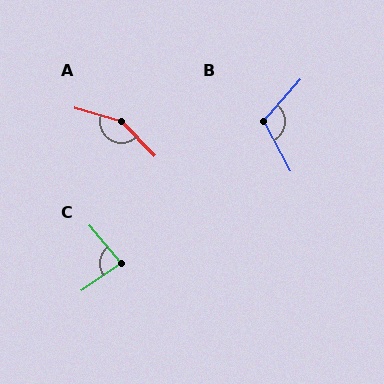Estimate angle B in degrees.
Approximately 110 degrees.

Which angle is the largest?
A, at approximately 150 degrees.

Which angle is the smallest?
C, at approximately 84 degrees.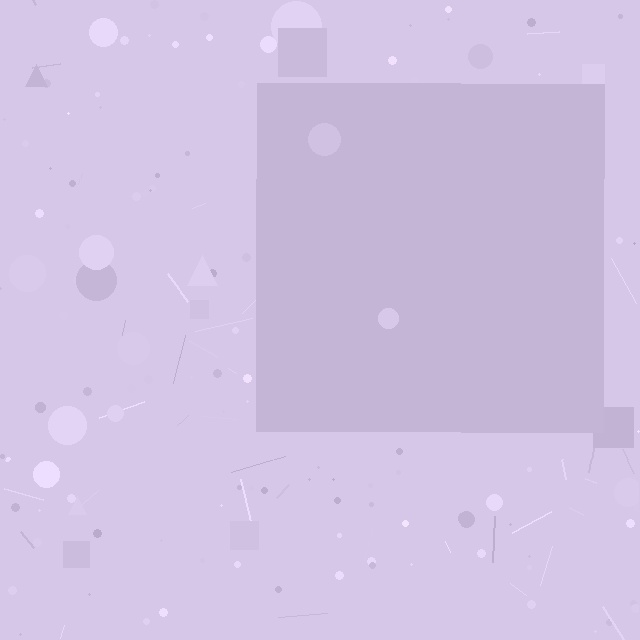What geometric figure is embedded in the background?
A square is embedded in the background.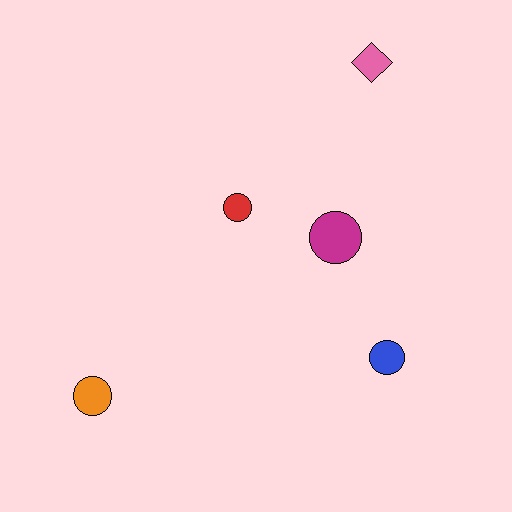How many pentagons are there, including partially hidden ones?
There are no pentagons.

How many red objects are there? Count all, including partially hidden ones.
There is 1 red object.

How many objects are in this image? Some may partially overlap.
There are 5 objects.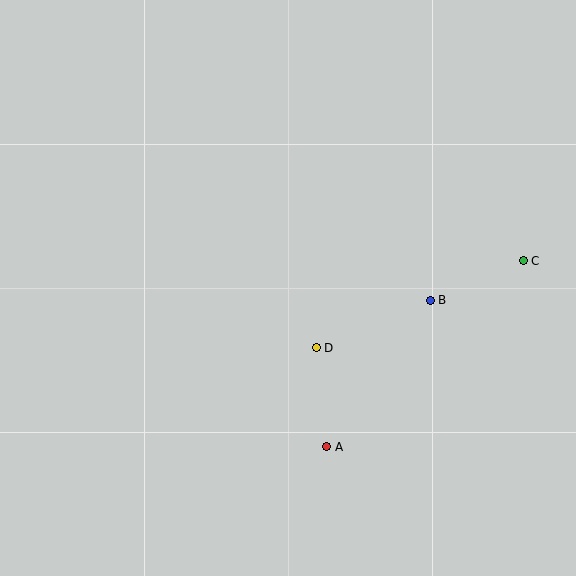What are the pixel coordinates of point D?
Point D is at (316, 348).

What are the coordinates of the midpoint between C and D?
The midpoint between C and D is at (420, 304).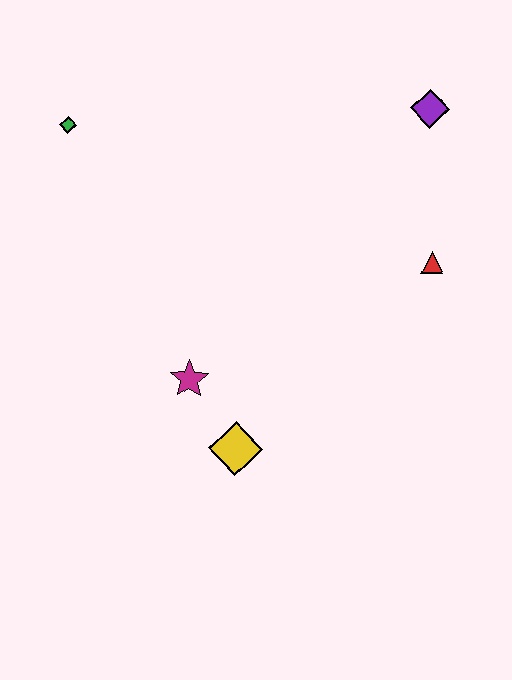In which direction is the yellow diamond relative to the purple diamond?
The yellow diamond is below the purple diamond.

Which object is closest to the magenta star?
The yellow diamond is closest to the magenta star.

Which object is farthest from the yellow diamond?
The purple diamond is farthest from the yellow diamond.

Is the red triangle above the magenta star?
Yes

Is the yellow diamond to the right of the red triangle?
No